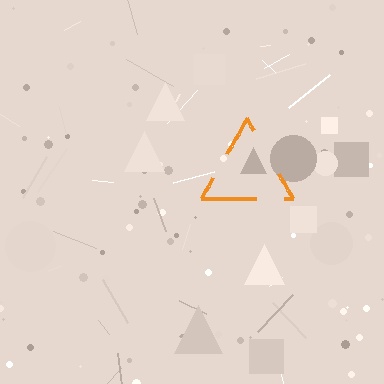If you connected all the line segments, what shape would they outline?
They would outline a triangle.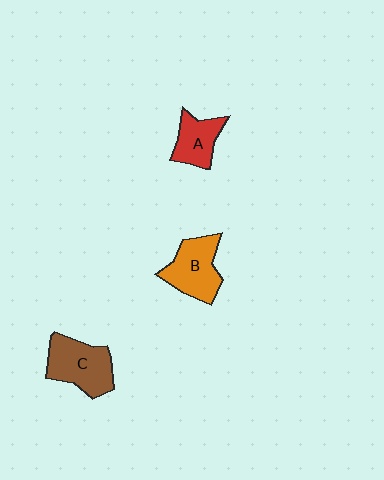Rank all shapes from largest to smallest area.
From largest to smallest: C (brown), B (orange), A (red).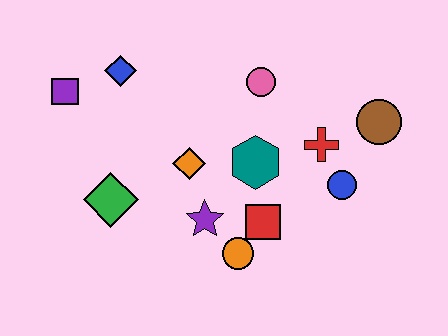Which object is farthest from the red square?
The purple square is farthest from the red square.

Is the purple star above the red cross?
No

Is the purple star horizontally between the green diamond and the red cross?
Yes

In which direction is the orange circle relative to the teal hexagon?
The orange circle is below the teal hexagon.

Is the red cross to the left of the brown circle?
Yes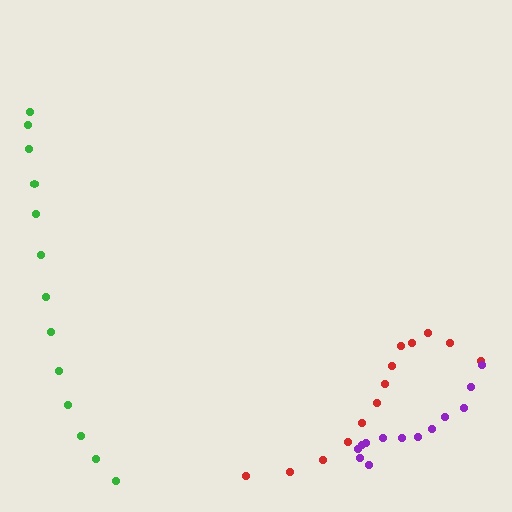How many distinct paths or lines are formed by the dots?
There are 3 distinct paths.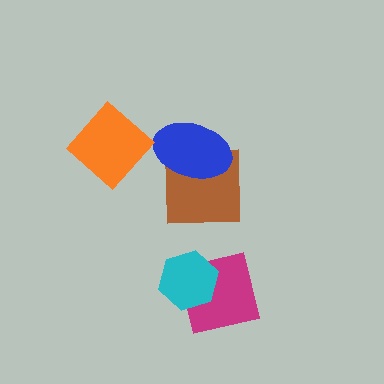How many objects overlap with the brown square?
1 object overlaps with the brown square.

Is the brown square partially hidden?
Yes, it is partially covered by another shape.